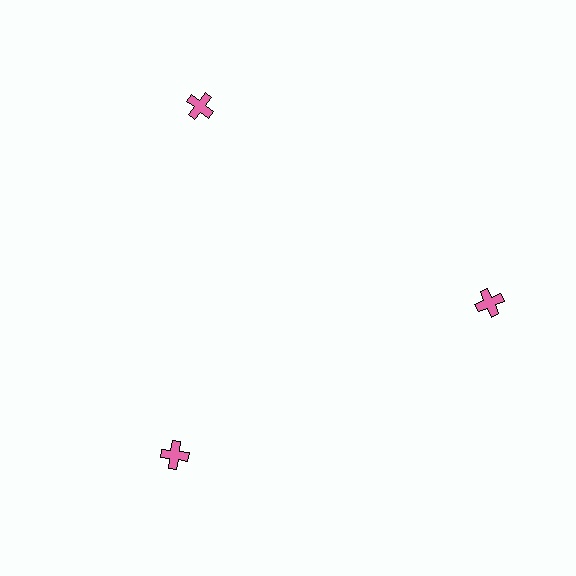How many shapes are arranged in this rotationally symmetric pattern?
There are 3 shapes, arranged in 3 groups of 1.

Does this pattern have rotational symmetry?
Yes, this pattern has 3-fold rotational symmetry. It looks the same after rotating 120 degrees around the center.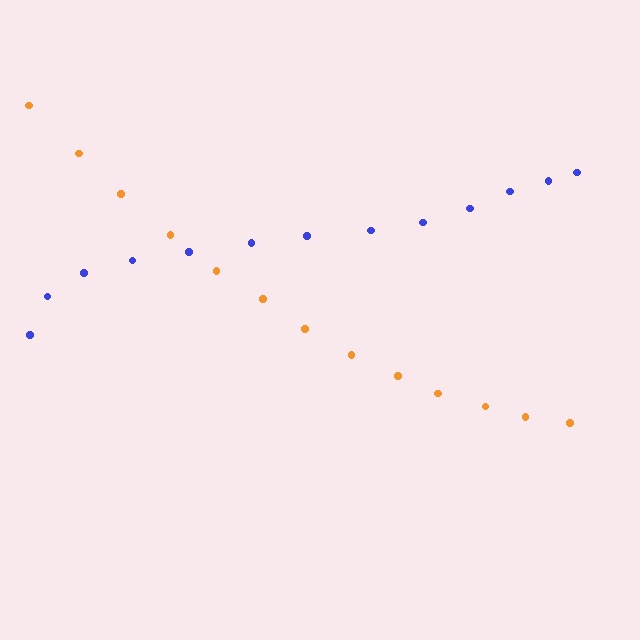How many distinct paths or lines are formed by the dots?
There are 2 distinct paths.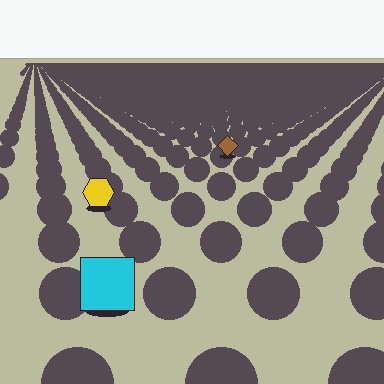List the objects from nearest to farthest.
From nearest to farthest: the cyan square, the yellow hexagon, the brown diamond.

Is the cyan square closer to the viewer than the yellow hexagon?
Yes. The cyan square is closer — you can tell from the texture gradient: the ground texture is coarser near it.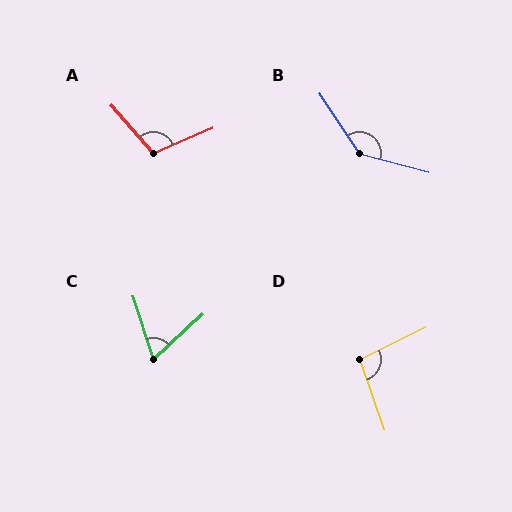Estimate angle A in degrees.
Approximately 109 degrees.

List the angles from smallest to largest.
C (65°), D (97°), A (109°), B (139°).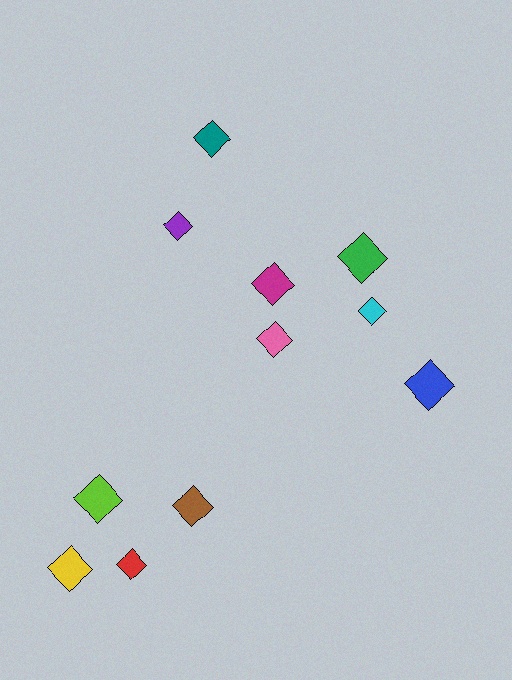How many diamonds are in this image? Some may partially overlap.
There are 11 diamonds.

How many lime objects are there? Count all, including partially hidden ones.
There is 1 lime object.